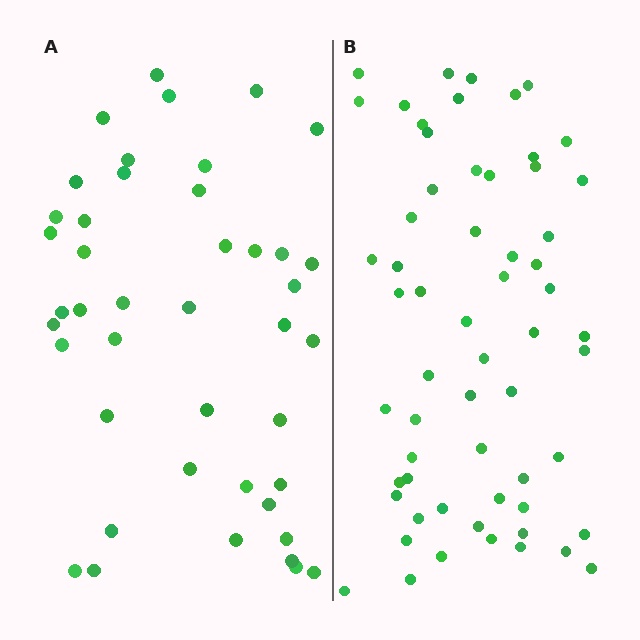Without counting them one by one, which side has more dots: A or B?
Region B (the right region) has more dots.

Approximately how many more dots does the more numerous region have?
Region B has approximately 15 more dots than region A.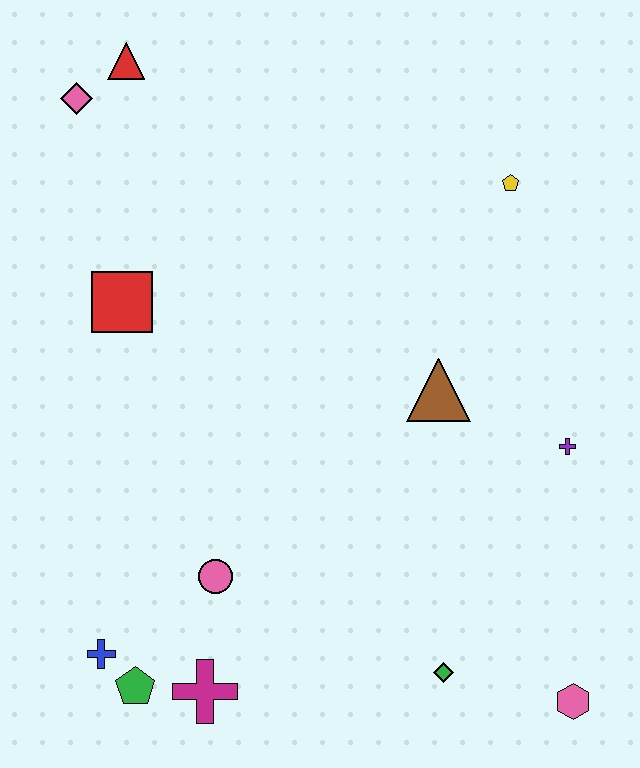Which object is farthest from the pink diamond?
The pink hexagon is farthest from the pink diamond.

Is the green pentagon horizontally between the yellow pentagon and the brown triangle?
No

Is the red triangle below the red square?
No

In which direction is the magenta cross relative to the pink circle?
The magenta cross is below the pink circle.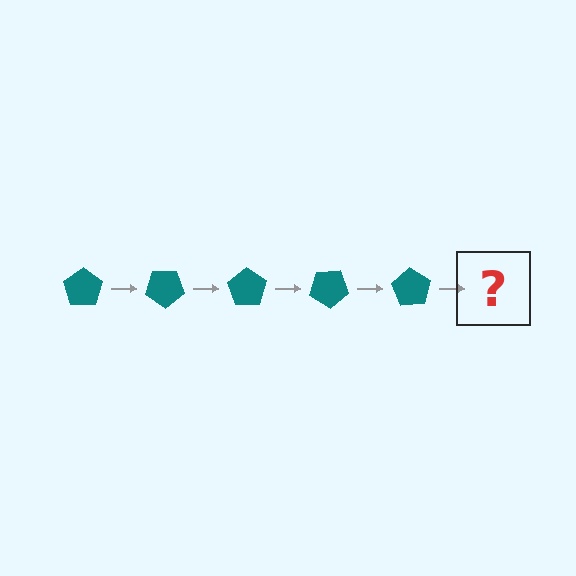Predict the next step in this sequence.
The next step is a teal pentagon rotated 175 degrees.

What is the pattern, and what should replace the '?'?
The pattern is that the pentagon rotates 35 degrees each step. The '?' should be a teal pentagon rotated 175 degrees.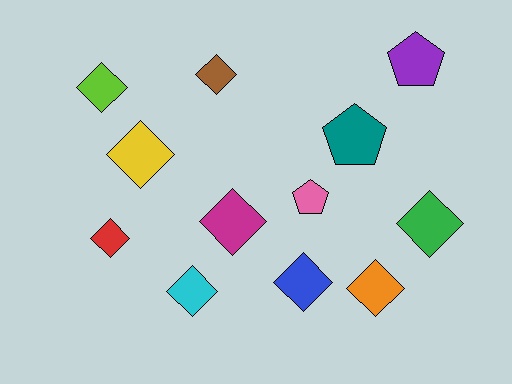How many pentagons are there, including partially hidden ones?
There are 3 pentagons.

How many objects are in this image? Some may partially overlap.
There are 12 objects.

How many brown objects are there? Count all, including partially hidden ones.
There is 1 brown object.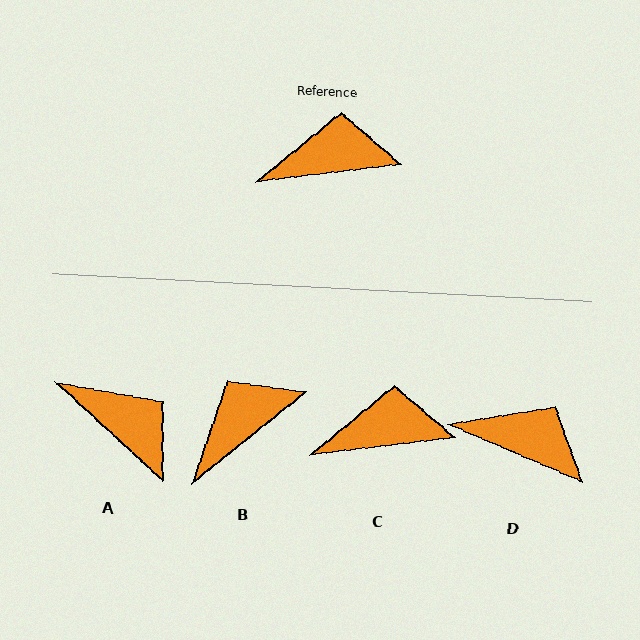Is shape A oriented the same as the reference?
No, it is off by about 49 degrees.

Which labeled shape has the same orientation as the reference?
C.